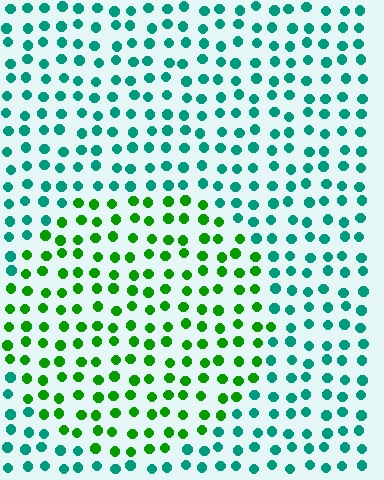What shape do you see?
I see a circle.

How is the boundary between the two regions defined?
The boundary is defined purely by a slight shift in hue (about 51 degrees). Spacing, size, and orientation are identical on both sides.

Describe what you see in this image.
The image is filled with small teal elements in a uniform arrangement. A circle-shaped region is visible where the elements are tinted to a slightly different hue, forming a subtle color boundary.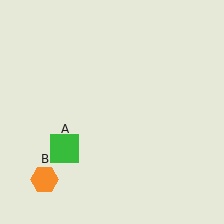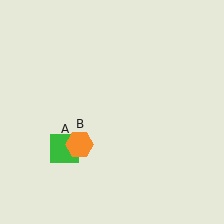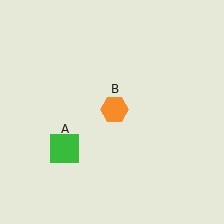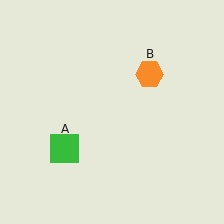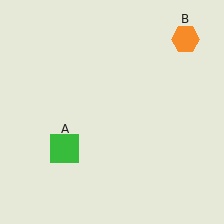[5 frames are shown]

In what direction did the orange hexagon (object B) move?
The orange hexagon (object B) moved up and to the right.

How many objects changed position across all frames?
1 object changed position: orange hexagon (object B).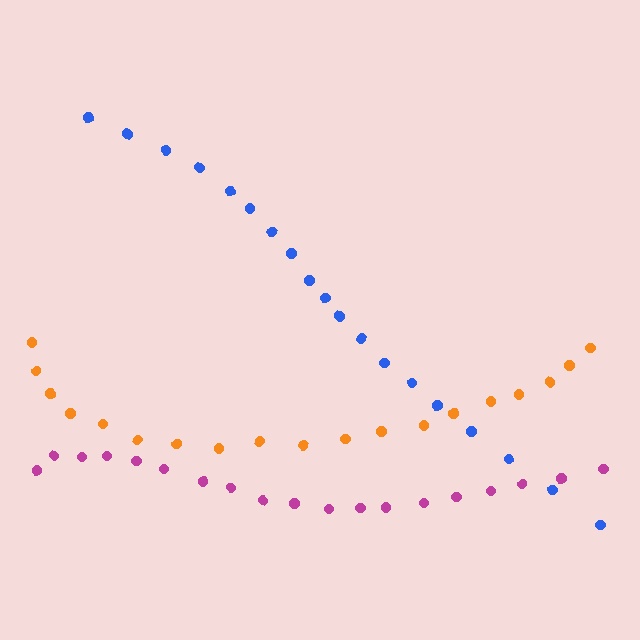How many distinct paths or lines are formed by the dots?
There are 3 distinct paths.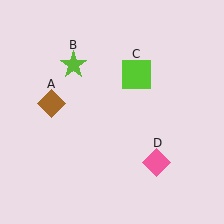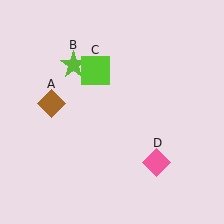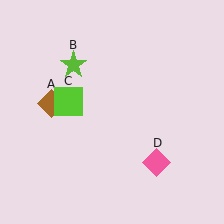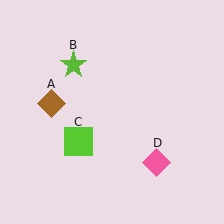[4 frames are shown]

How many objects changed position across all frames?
1 object changed position: lime square (object C).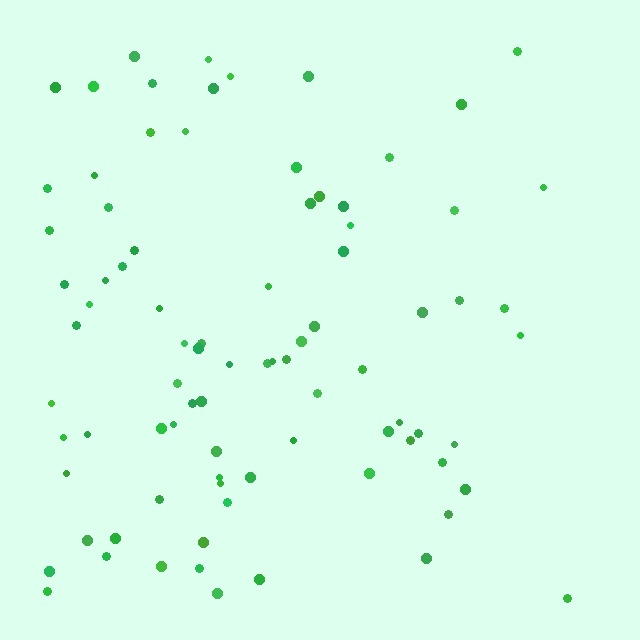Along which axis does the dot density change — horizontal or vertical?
Horizontal.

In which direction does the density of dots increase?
From right to left, with the left side densest.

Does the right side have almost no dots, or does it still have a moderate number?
Still a moderate number, just noticeably fewer than the left.